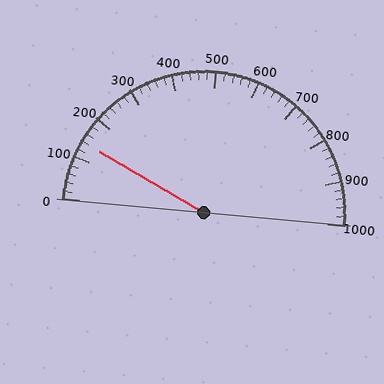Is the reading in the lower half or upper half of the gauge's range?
The reading is in the lower half of the range (0 to 1000).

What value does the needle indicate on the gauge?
The needle indicates approximately 140.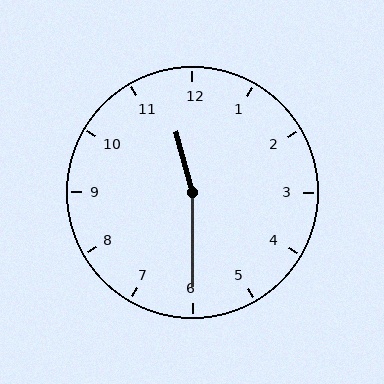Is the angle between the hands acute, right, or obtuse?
It is obtuse.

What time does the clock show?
11:30.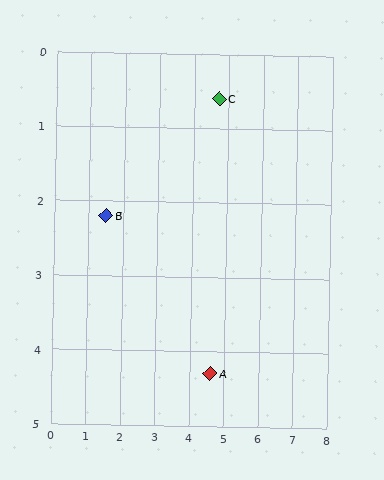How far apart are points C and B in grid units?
Points C and B are about 3.6 grid units apart.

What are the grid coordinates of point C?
Point C is at approximately (4.7, 0.6).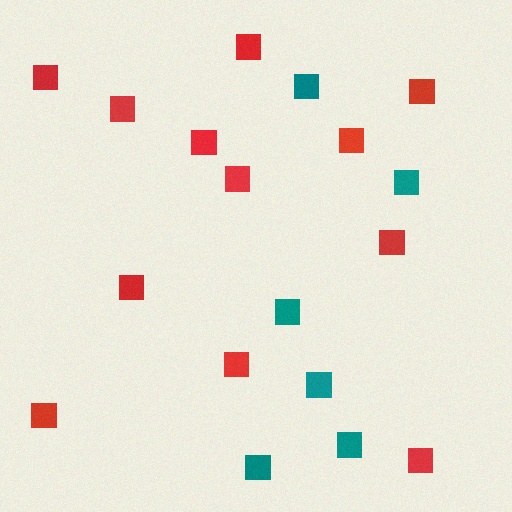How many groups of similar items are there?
There are 2 groups: one group of red squares (12) and one group of teal squares (6).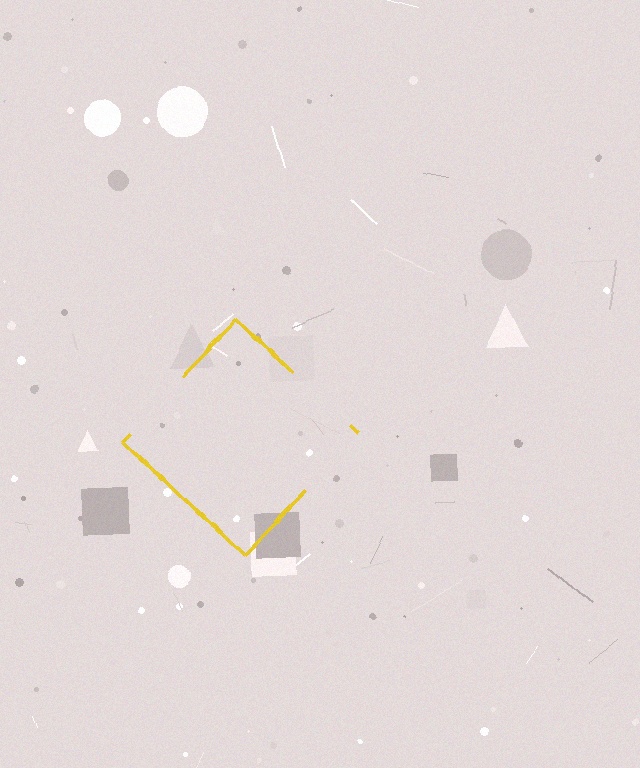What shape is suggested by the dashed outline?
The dashed outline suggests a diamond.